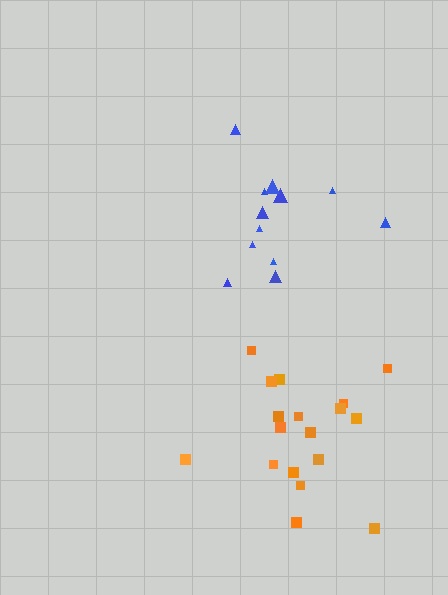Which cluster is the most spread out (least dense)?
Blue.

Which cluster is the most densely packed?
Orange.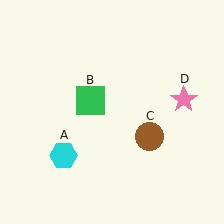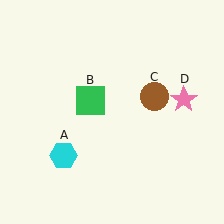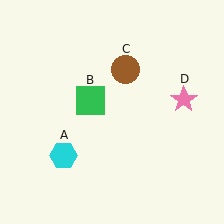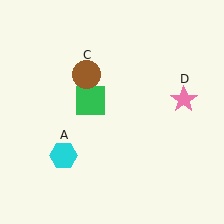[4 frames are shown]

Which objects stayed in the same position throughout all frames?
Cyan hexagon (object A) and green square (object B) and pink star (object D) remained stationary.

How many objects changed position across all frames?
1 object changed position: brown circle (object C).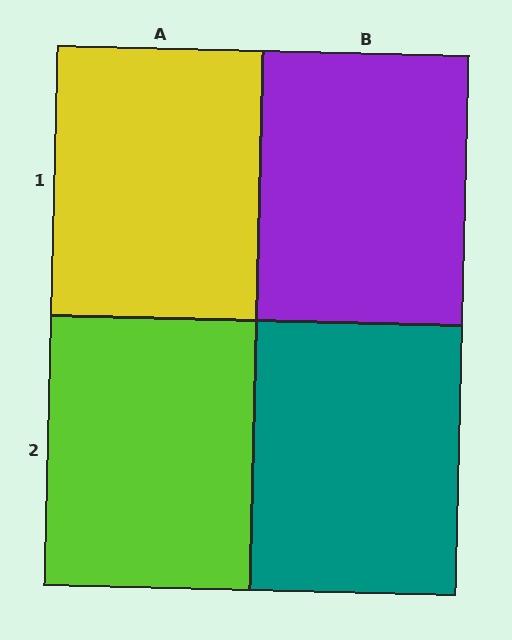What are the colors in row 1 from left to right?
Yellow, purple.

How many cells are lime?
1 cell is lime.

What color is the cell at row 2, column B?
Teal.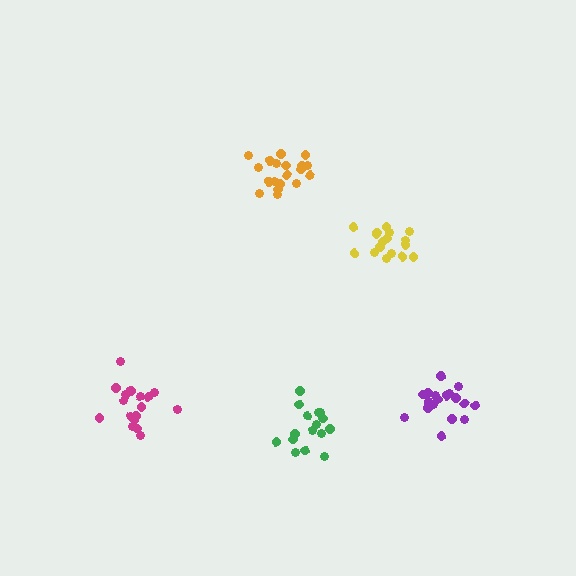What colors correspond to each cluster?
The clusters are colored: green, yellow, orange, purple, magenta.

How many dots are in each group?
Group 1: 16 dots, Group 2: 17 dots, Group 3: 19 dots, Group 4: 18 dots, Group 5: 17 dots (87 total).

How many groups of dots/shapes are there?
There are 5 groups.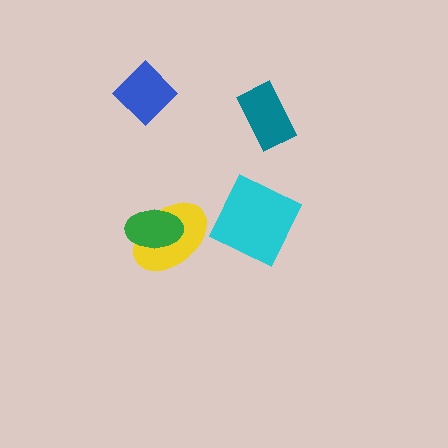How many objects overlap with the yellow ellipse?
1 object overlaps with the yellow ellipse.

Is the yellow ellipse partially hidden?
Yes, it is partially covered by another shape.